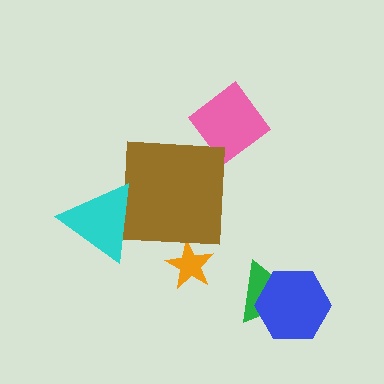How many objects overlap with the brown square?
1 object overlaps with the brown square.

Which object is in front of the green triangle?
The blue hexagon is in front of the green triangle.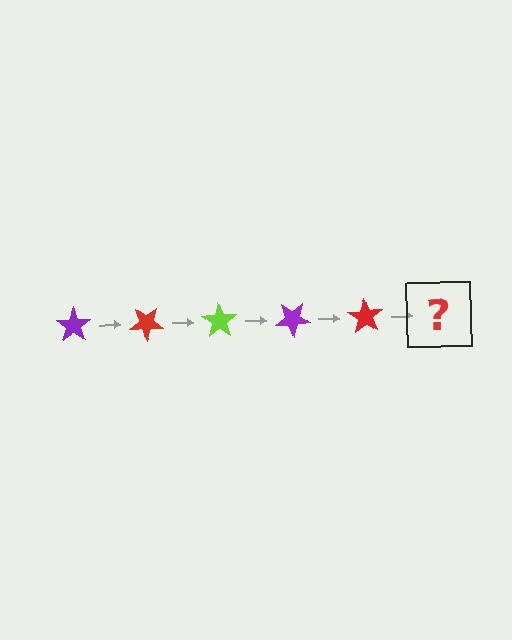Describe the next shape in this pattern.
It should be a lime star, rotated 175 degrees from the start.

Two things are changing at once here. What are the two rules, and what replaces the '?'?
The two rules are that it rotates 35 degrees each step and the color cycles through purple, red, and lime. The '?' should be a lime star, rotated 175 degrees from the start.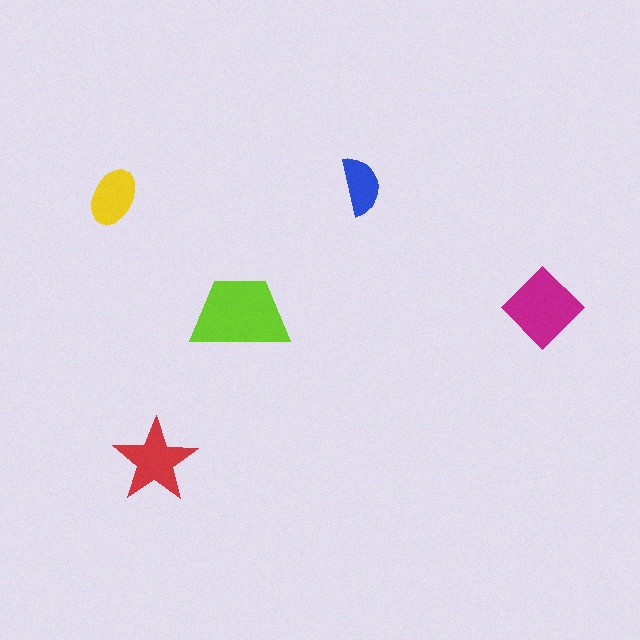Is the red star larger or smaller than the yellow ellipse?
Larger.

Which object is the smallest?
The blue semicircle.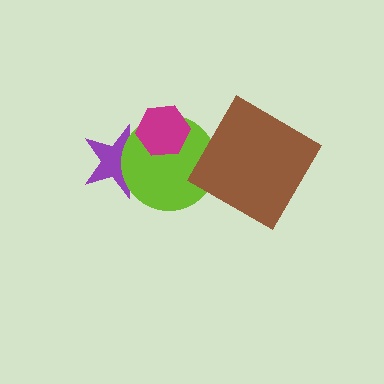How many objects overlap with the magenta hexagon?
2 objects overlap with the magenta hexagon.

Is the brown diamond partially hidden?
No, no other shape covers it.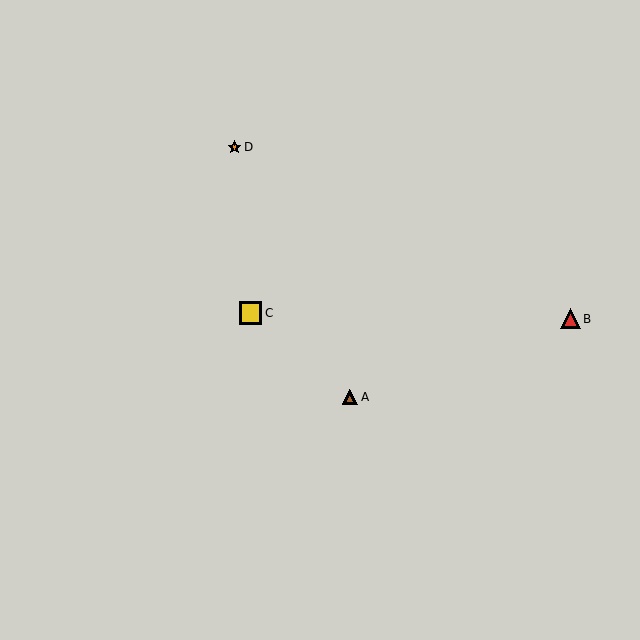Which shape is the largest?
The yellow square (labeled C) is the largest.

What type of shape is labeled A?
Shape A is a brown triangle.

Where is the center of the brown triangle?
The center of the brown triangle is at (350, 397).